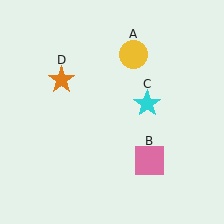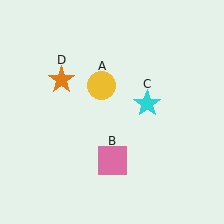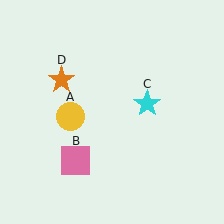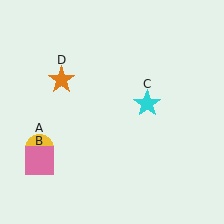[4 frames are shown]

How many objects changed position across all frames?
2 objects changed position: yellow circle (object A), pink square (object B).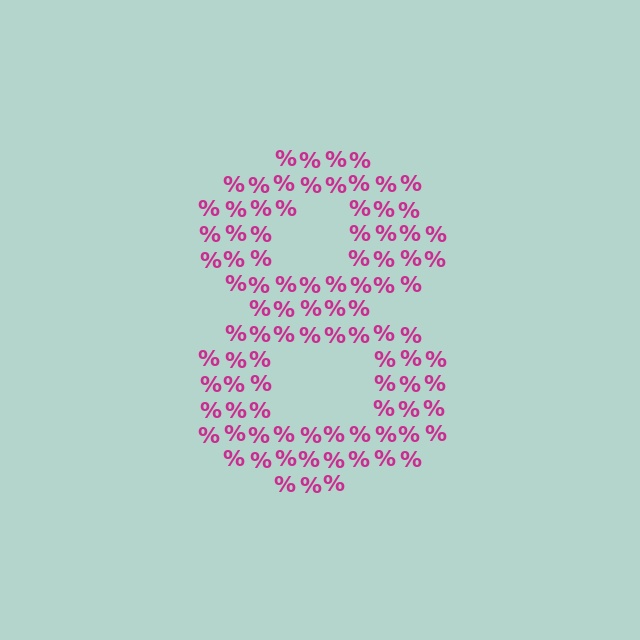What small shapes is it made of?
It is made of small percent signs.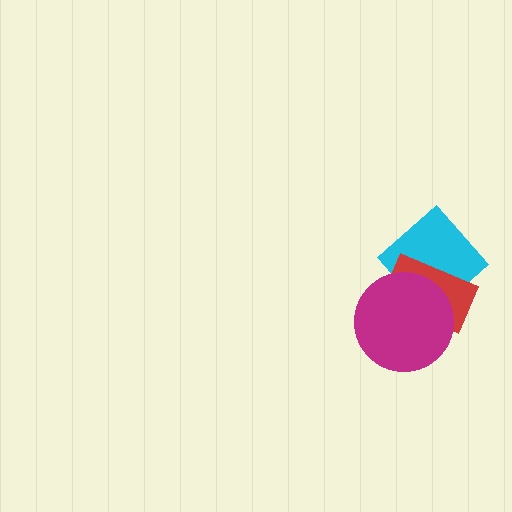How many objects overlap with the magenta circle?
2 objects overlap with the magenta circle.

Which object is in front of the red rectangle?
The magenta circle is in front of the red rectangle.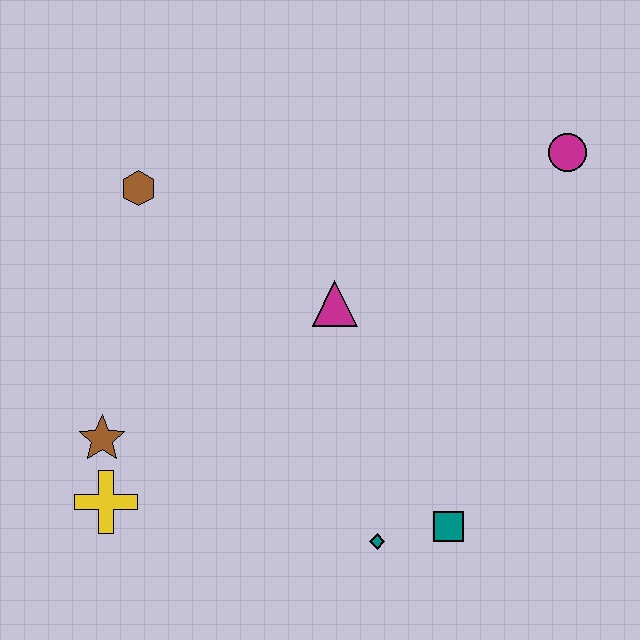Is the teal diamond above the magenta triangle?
No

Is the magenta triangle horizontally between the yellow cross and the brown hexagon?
No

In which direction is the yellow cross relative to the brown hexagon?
The yellow cross is below the brown hexagon.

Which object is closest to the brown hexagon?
The magenta triangle is closest to the brown hexagon.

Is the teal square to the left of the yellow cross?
No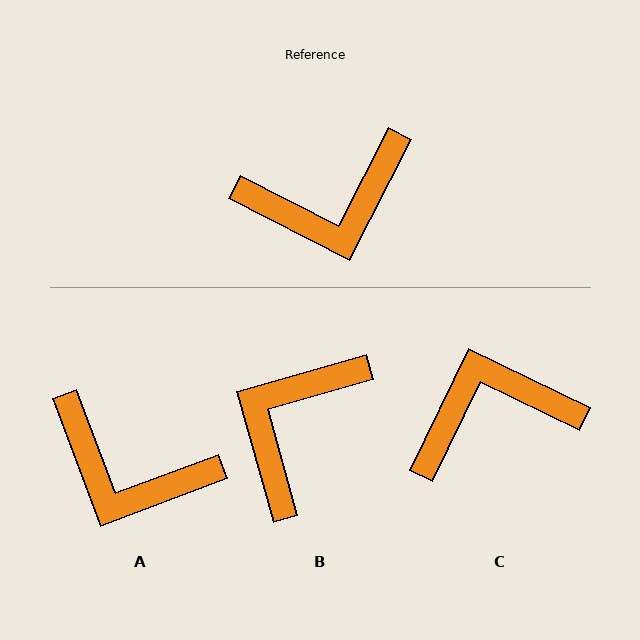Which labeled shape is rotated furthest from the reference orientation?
C, about 179 degrees away.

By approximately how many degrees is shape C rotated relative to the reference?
Approximately 179 degrees clockwise.